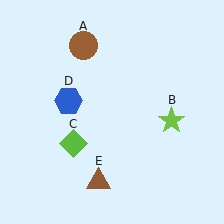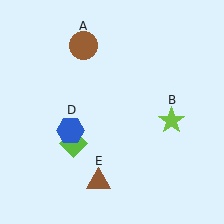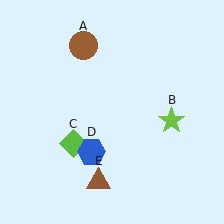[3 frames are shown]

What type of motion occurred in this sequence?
The blue hexagon (object D) rotated counterclockwise around the center of the scene.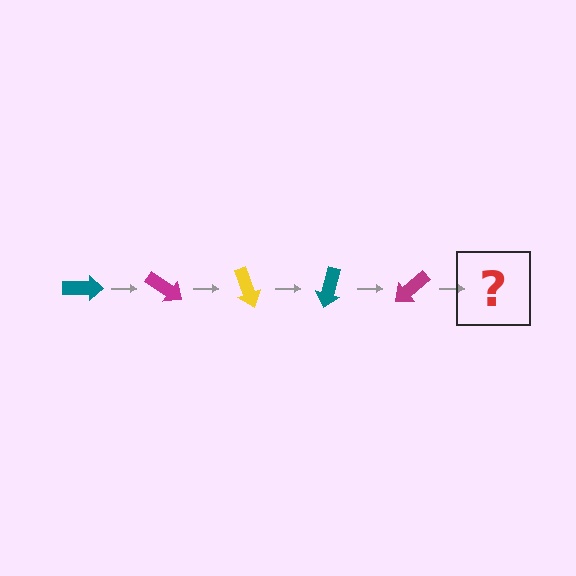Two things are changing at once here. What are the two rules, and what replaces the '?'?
The two rules are that it rotates 35 degrees each step and the color cycles through teal, magenta, and yellow. The '?' should be a yellow arrow, rotated 175 degrees from the start.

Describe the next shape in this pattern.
It should be a yellow arrow, rotated 175 degrees from the start.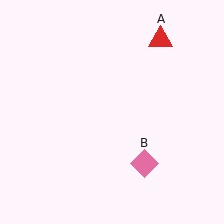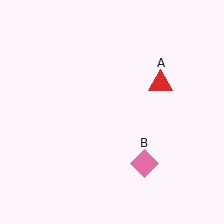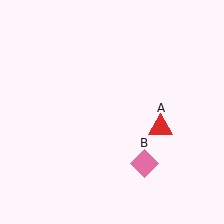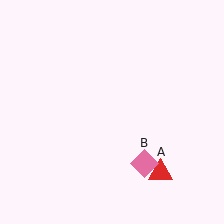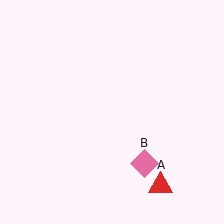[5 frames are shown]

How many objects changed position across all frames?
1 object changed position: red triangle (object A).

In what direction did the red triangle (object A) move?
The red triangle (object A) moved down.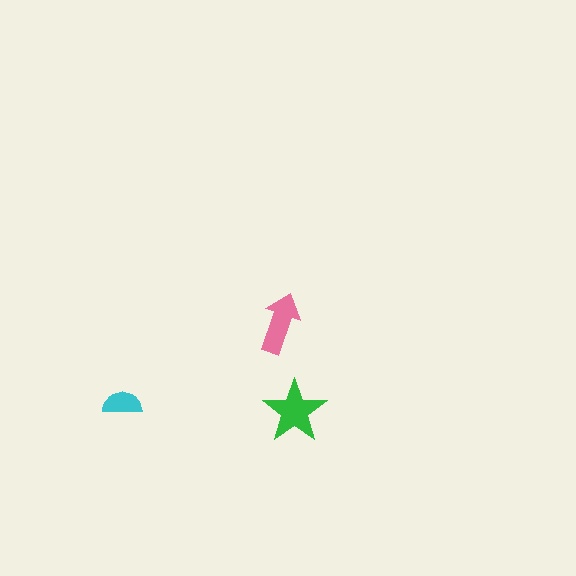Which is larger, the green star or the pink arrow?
The green star.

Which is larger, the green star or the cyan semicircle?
The green star.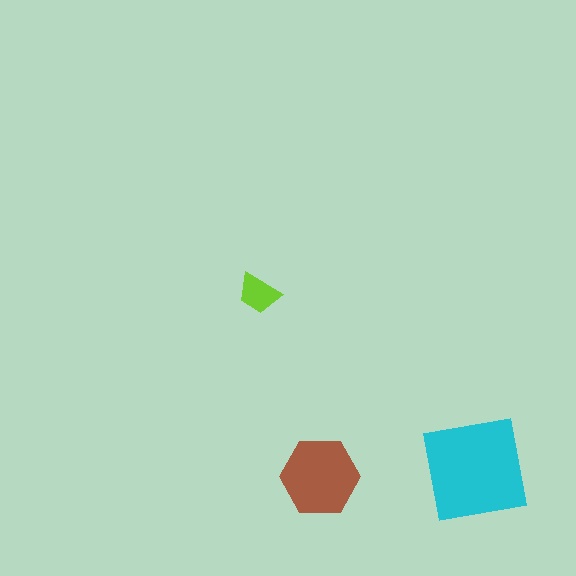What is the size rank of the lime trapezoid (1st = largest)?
3rd.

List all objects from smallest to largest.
The lime trapezoid, the brown hexagon, the cyan square.